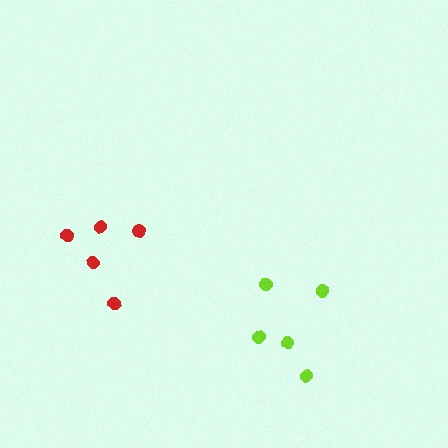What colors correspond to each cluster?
The clusters are colored: red, lime.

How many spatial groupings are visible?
There are 2 spatial groupings.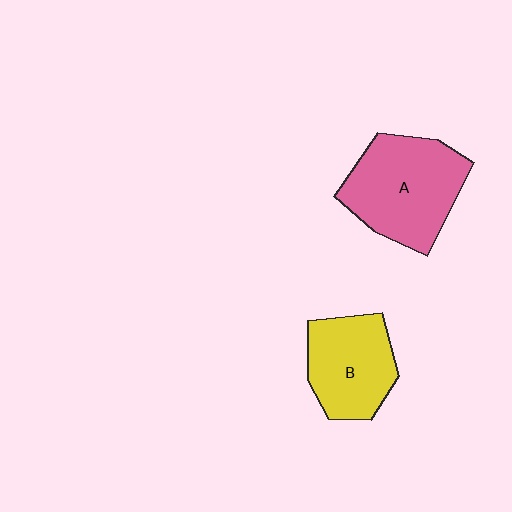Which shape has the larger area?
Shape A (pink).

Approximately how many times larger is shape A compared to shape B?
Approximately 1.3 times.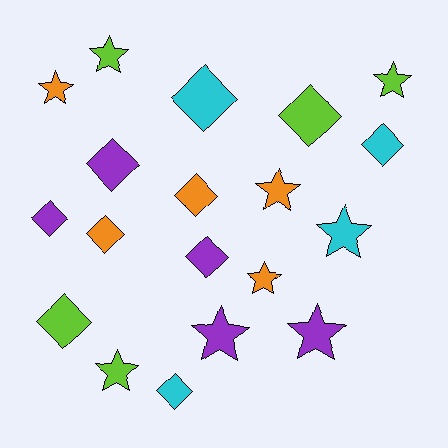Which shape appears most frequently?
Diamond, with 10 objects.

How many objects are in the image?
There are 19 objects.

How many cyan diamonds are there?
There are 3 cyan diamonds.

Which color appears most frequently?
Lime, with 5 objects.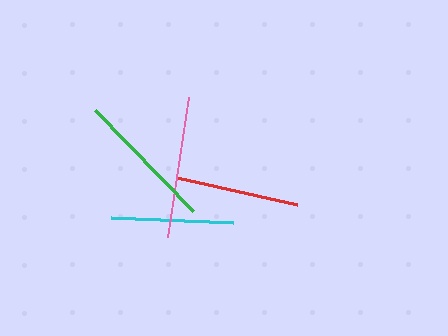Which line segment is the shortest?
The red line is the shortest at approximately 123 pixels.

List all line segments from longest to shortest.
From longest to shortest: pink, green, cyan, red.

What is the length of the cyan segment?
The cyan segment is approximately 123 pixels long.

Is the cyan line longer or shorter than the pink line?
The pink line is longer than the cyan line.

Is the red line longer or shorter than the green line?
The green line is longer than the red line.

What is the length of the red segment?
The red segment is approximately 123 pixels long.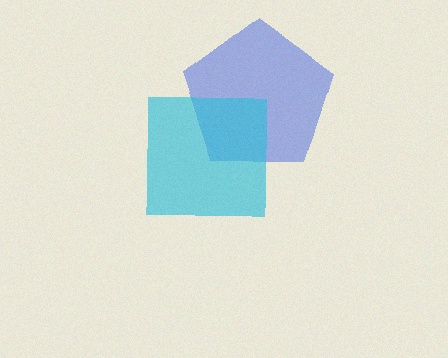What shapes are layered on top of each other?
The layered shapes are: a blue pentagon, a cyan square.